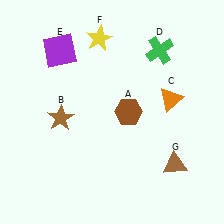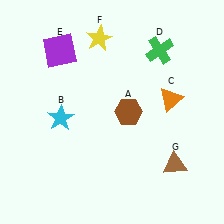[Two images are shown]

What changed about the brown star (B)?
In Image 1, B is brown. In Image 2, it changed to cyan.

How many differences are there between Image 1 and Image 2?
There is 1 difference between the two images.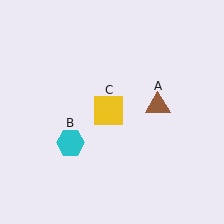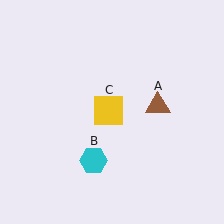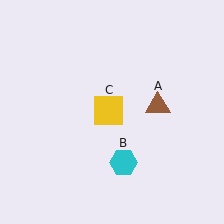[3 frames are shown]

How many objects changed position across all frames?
1 object changed position: cyan hexagon (object B).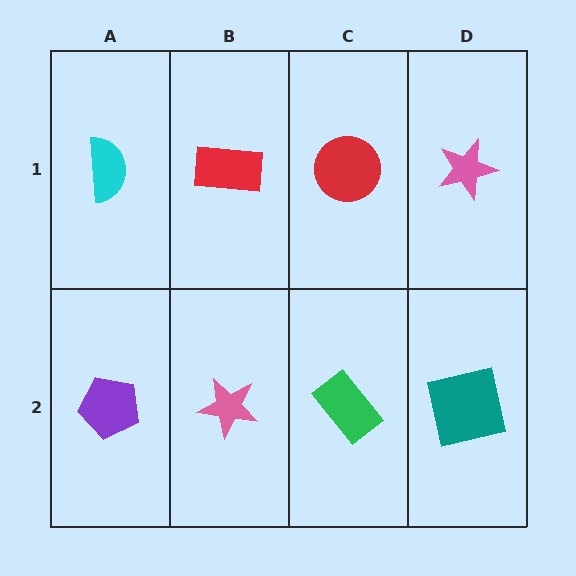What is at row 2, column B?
A pink star.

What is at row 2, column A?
A purple pentagon.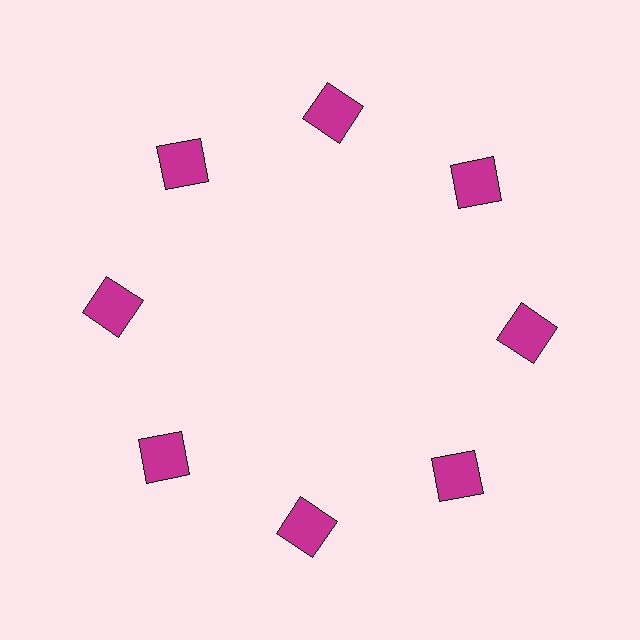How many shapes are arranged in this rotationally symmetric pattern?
There are 8 shapes, arranged in 8 groups of 1.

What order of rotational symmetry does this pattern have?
This pattern has 8-fold rotational symmetry.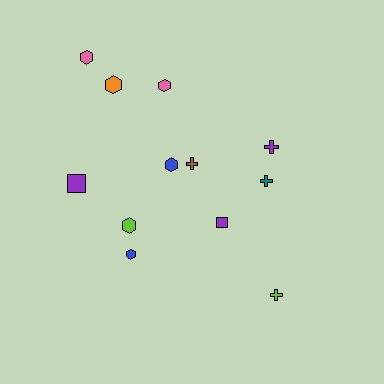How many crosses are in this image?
There are 4 crosses.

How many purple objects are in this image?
There are 3 purple objects.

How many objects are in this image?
There are 12 objects.